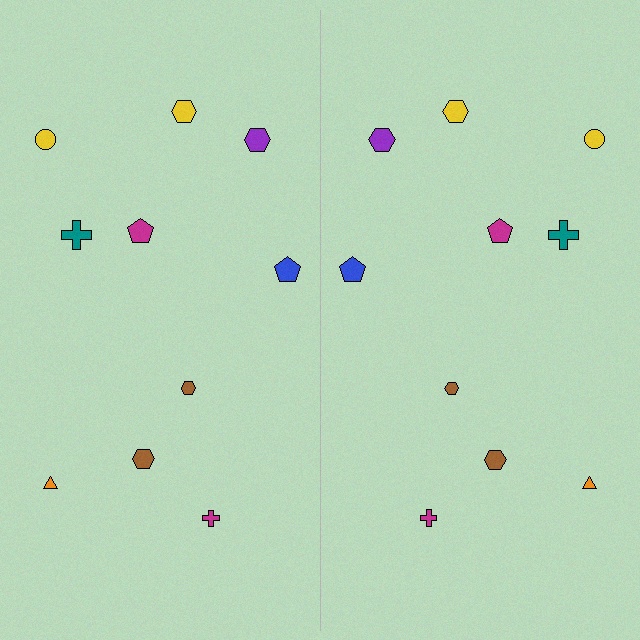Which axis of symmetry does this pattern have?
The pattern has a vertical axis of symmetry running through the center of the image.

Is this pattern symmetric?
Yes, this pattern has bilateral (reflection) symmetry.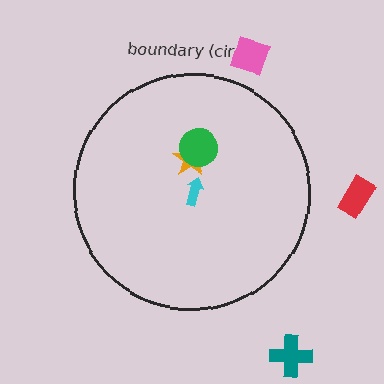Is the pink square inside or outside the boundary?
Outside.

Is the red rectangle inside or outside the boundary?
Outside.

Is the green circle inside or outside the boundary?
Inside.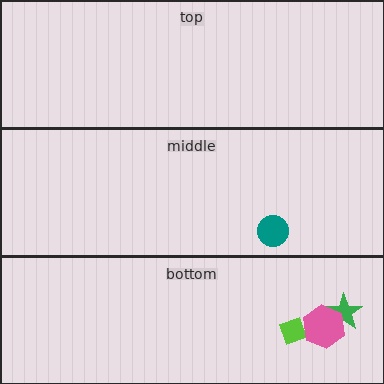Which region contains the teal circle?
The middle region.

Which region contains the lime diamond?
The bottom region.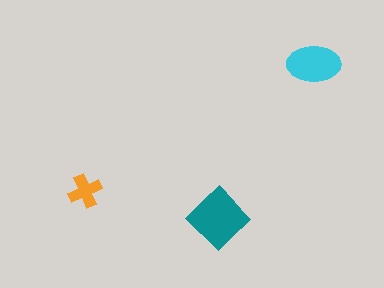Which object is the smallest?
The orange cross.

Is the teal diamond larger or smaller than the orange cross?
Larger.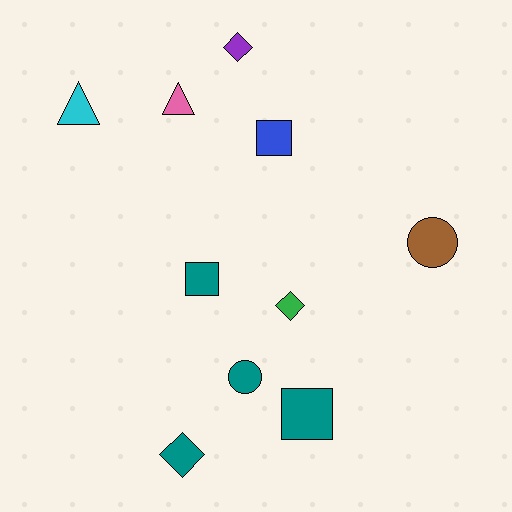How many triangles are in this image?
There are 2 triangles.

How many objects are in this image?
There are 10 objects.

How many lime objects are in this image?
There are no lime objects.